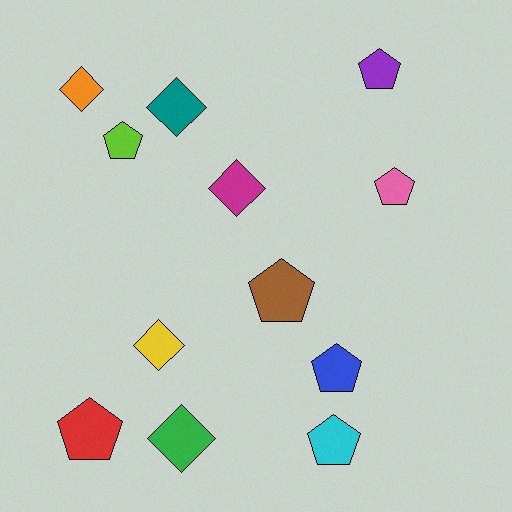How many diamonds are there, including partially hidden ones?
There are 5 diamonds.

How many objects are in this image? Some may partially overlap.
There are 12 objects.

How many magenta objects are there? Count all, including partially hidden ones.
There is 1 magenta object.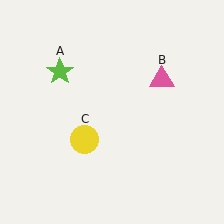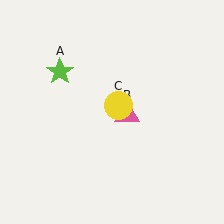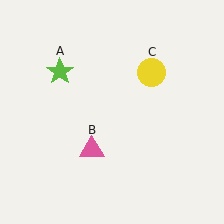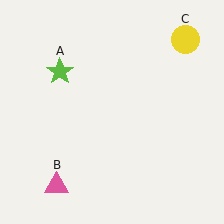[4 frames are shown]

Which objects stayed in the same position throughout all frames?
Lime star (object A) remained stationary.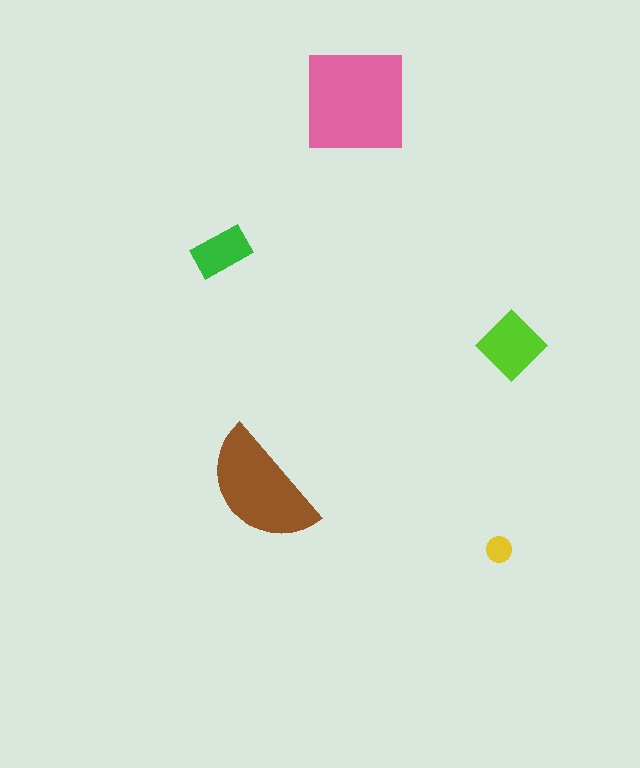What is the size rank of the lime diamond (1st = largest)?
3rd.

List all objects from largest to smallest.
The pink square, the brown semicircle, the lime diamond, the green rectangle, the yellow circle.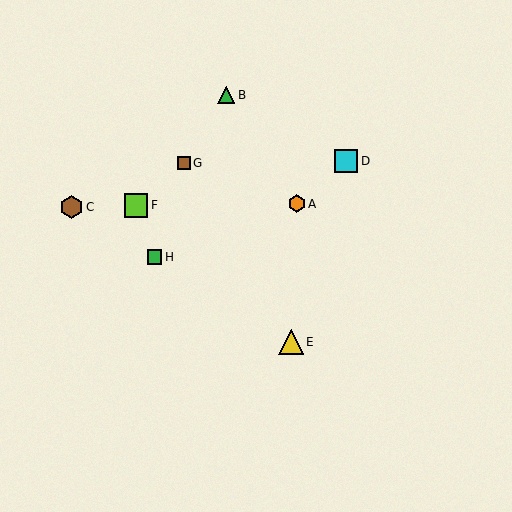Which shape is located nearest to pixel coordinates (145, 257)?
The green square (labeled H) at (155, 257) is nearest to that location.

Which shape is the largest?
The yellow triangle (labeled E) is the largest.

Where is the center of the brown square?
The center of the brown square is at (184, 163).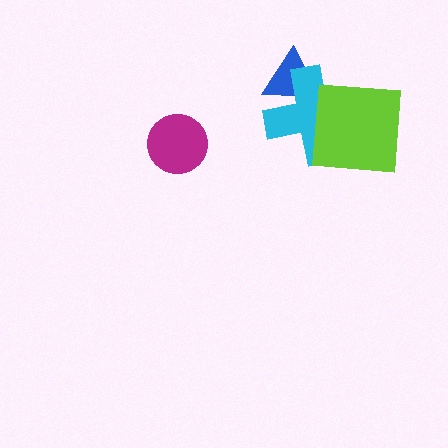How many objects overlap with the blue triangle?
1 object overlaps with the blue triangle.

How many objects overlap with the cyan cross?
2 objects overlap with the cyan cross.